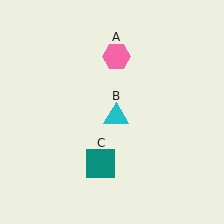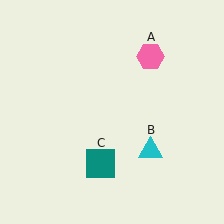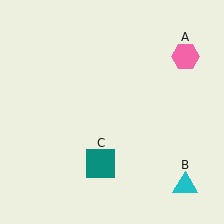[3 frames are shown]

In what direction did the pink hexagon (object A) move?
The pink hexagon (object A) moved right.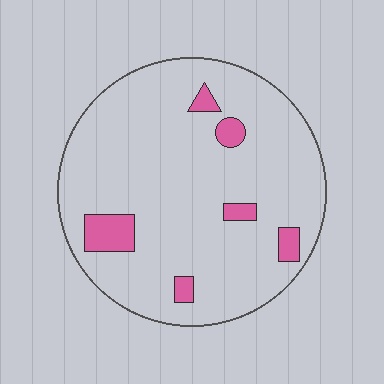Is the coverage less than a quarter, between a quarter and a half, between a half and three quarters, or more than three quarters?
Less than a quarter.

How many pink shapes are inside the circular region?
6.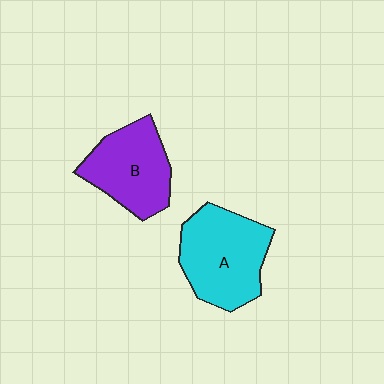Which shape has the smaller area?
Shape B (purple).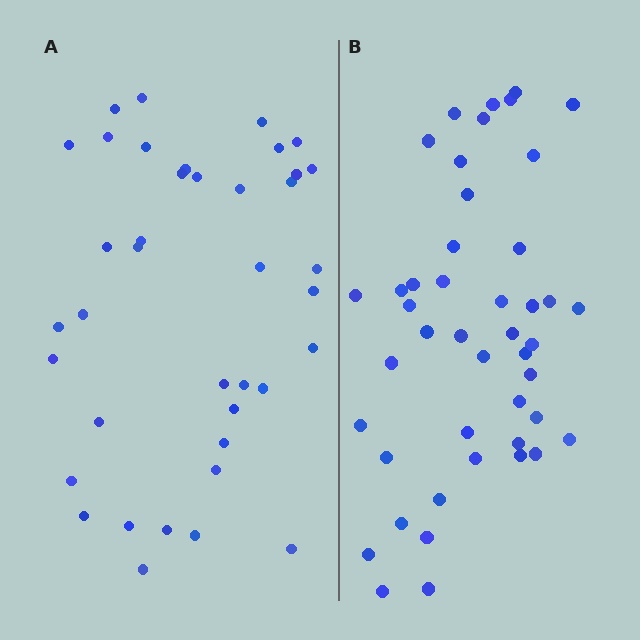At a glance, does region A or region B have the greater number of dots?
Region B (the right region) has more dots.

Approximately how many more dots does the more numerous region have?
Region B has about 6 more dots than region A.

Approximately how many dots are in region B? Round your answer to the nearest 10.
About 40 dots. (The exact count is 45, which rounds to 40.)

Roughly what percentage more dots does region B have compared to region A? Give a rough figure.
About 15% more.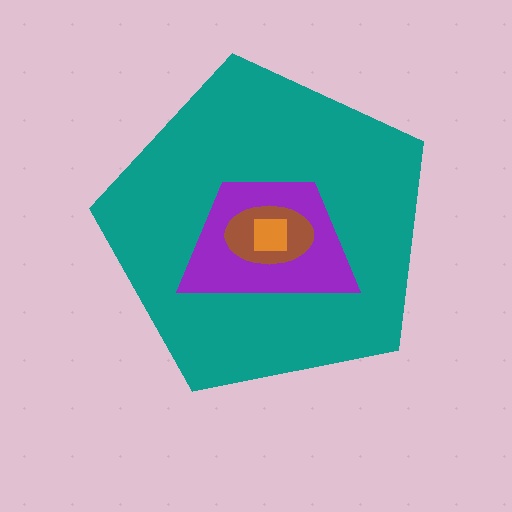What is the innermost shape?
The orange square.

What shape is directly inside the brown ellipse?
The orange square.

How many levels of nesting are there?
4.